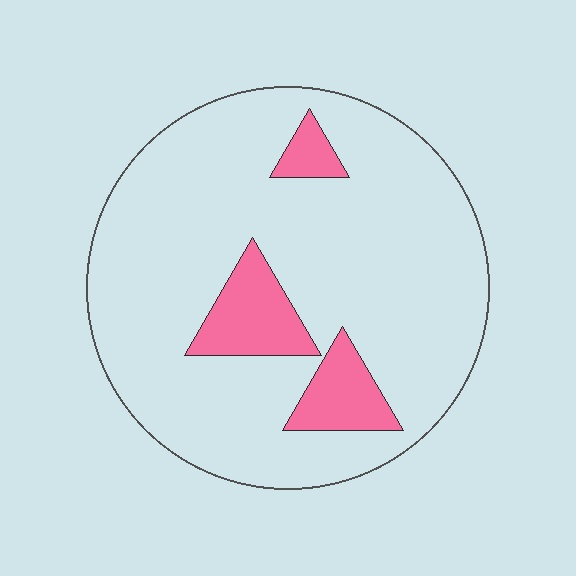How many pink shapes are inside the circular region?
3.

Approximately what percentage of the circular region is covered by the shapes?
Approximately 15%.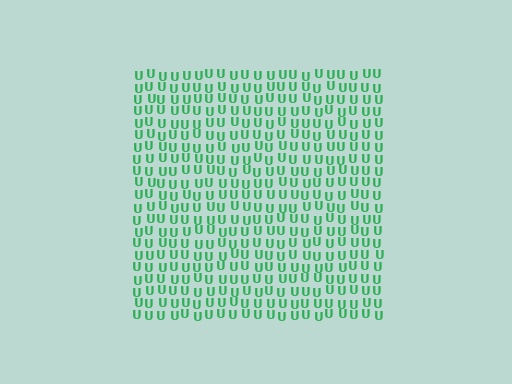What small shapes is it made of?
It is made of small letter U's.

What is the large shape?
The large shape is a square.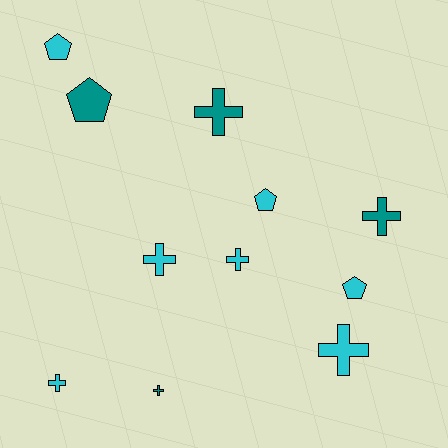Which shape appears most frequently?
Cross, with 7 objects.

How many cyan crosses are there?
There are 4 cyan crosses.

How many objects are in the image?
There are 11 objects.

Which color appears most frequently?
Cyan, with 7 objects.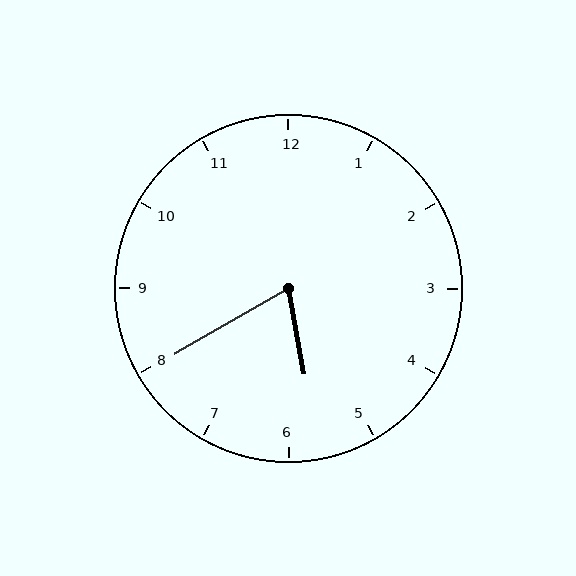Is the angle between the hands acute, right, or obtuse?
It is acute.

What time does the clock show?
5:40.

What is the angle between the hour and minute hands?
Approximately 70 degrees.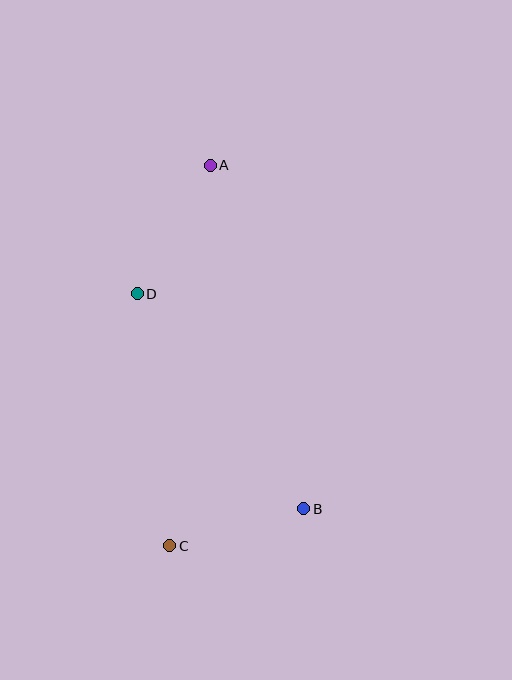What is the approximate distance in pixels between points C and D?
The distance between C and D is approximately 254 pixels.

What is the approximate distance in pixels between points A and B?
The distance between A and B is approximately 356 pixels.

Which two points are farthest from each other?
Points A and C are farthest from each other.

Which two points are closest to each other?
Points B and C are closest to each other.